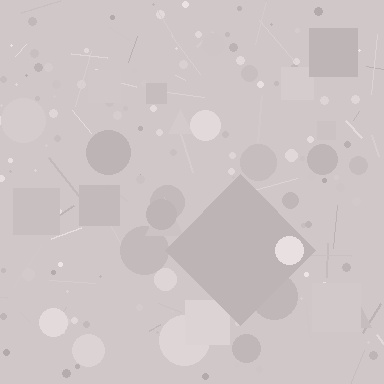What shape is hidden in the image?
A diamond is hidden in the image.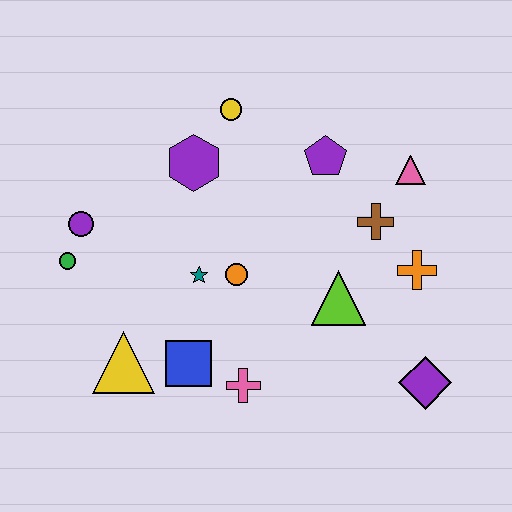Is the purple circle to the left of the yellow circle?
Yes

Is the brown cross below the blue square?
No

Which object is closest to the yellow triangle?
The blue square is closest to the yellow triangle.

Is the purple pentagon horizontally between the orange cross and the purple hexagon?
Yes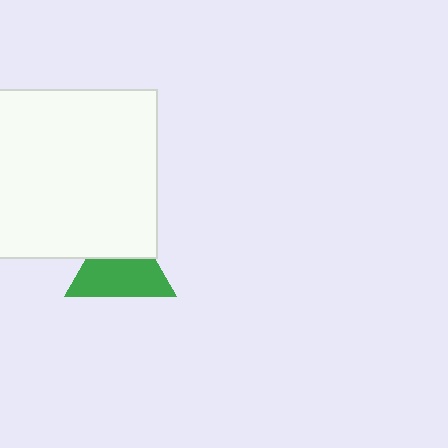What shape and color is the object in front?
The object in front is a white square.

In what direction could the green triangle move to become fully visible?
The green triangle could move down. That would shift it out from behind the white square entirely.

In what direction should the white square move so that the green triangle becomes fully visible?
The white square should move up. That is the shortest direction to clear the overlap and leave the green triangle fully visible.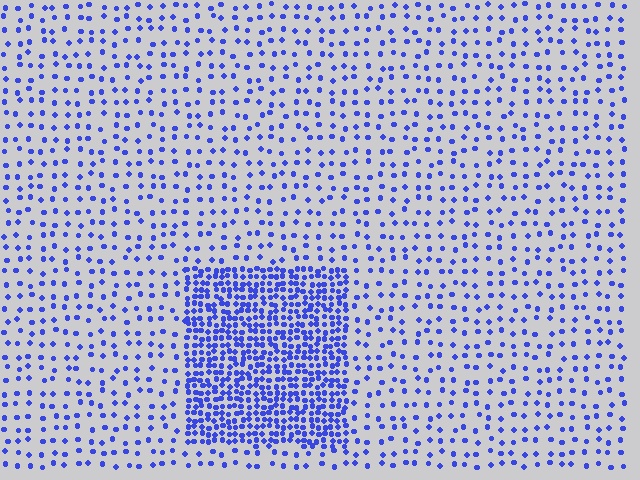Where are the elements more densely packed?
The elements are more densely packed inside the rectangle boundary.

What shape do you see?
I see a rectangle.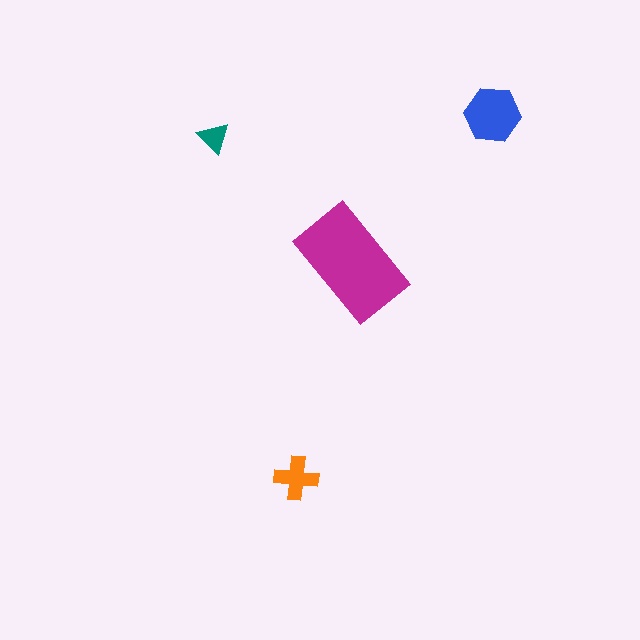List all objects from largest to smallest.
The magenta rectangle, the blue hexagon, the orange cross, the teal triangle.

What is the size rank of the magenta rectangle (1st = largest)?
1st.